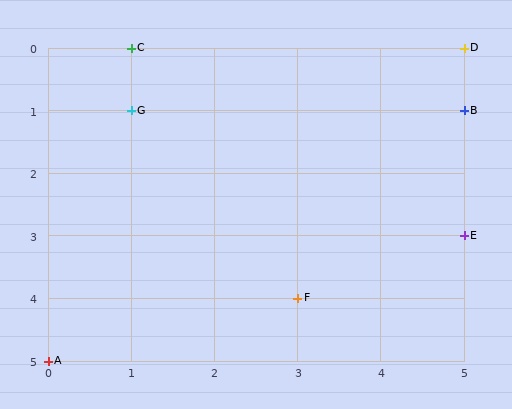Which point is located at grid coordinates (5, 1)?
Point B is at (5, 1).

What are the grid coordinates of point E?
Point E is at grid coordinates (5, 3).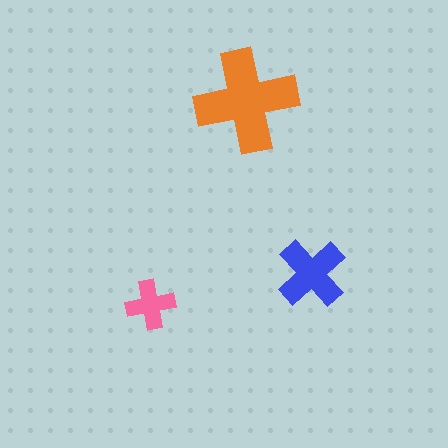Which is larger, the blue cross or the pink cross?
The blue one.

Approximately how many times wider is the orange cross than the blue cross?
About 1.5 times wider.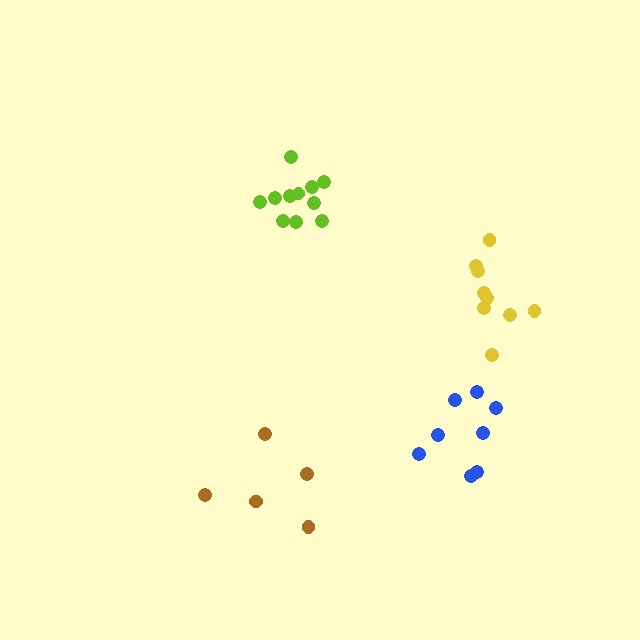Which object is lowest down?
The brown cluster is bottommost.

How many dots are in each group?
Group 1: 8 dots, Group 2: 11 dots, Group 3: 9 dots, Group 4: 5 dots (33 total).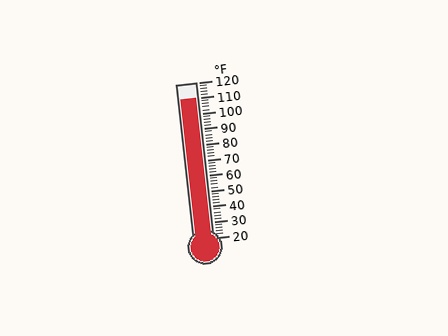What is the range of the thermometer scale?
The thermometer scale ranges from 20°F to 120°F.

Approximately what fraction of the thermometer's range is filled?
The thermometer is filled to approximately 90% of its range.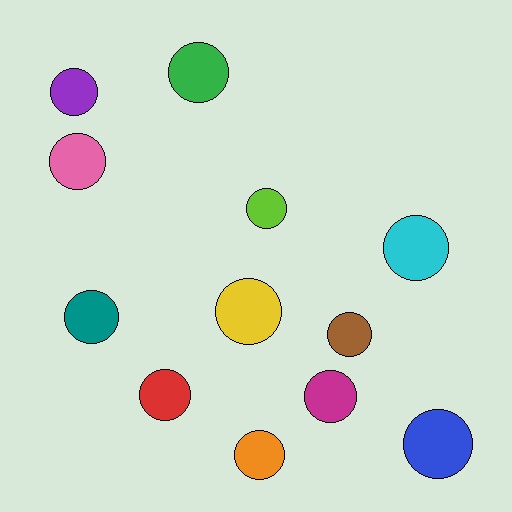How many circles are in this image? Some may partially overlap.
There are 12 circles.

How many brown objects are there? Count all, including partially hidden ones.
There is 1 brown object.